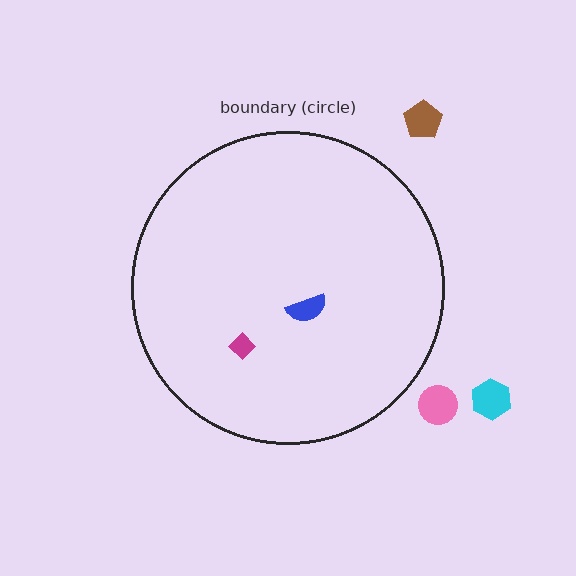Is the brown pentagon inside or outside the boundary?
Outside.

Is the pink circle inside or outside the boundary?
Outside.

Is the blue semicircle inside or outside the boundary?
Inside.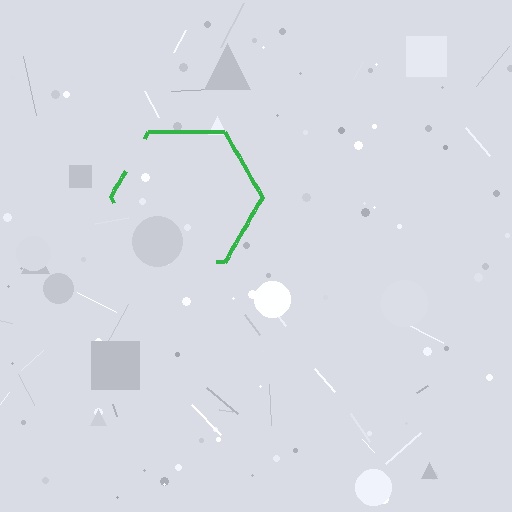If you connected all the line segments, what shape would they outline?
They would outline a hexagon.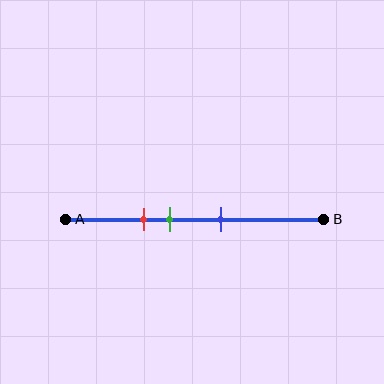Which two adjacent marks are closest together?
The red and green marks are the closest adjacent pair.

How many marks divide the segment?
There are 3 marks dividing the segment.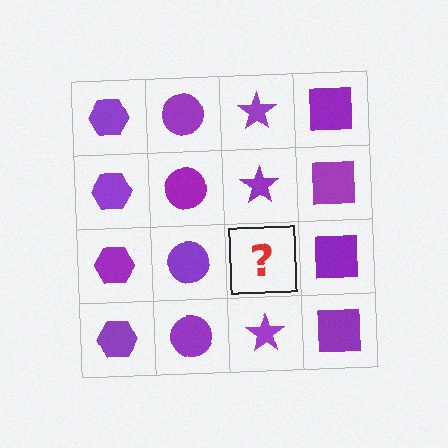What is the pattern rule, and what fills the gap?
The rule is that each column has a consistent shape. The gap should be filled with a purple star.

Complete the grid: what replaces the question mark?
The question mark should be replaced with a purple star.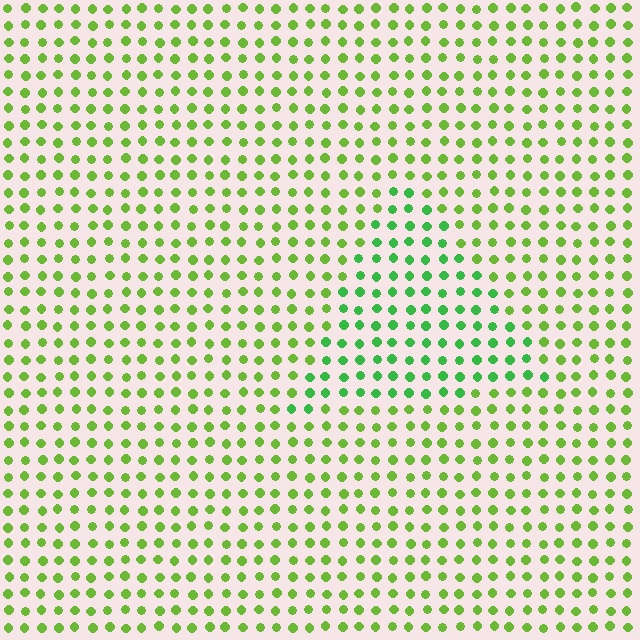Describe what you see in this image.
The image is filled with small lime elements in a uniform arrangement. A triangle-shaped region is visible where the elements are tinted to a slightly different hue, forming a subtle color boundary.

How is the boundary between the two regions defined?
The boundary is defined purely by a slight shift in hue (about 31 degrees). Spacing, size, and orientation are identical on both sides.